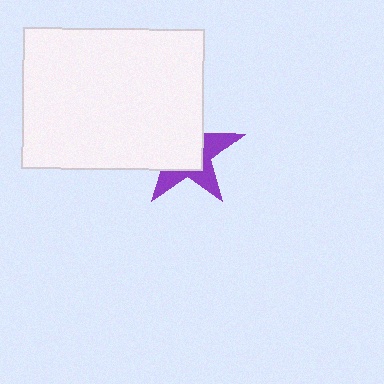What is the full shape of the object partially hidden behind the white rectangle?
The partially hidden object is a purple star.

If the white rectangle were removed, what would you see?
You would see the complete purple star.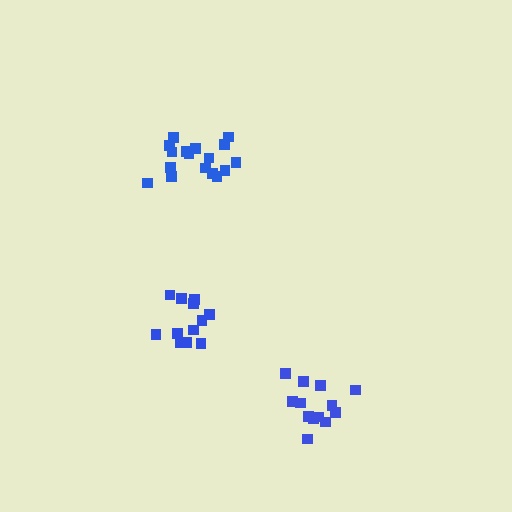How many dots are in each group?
Group 1: 17 dots, Group 2: 13 dots, Group 3: 13 dots (43 total).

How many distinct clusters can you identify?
There are 3 distinct clusters.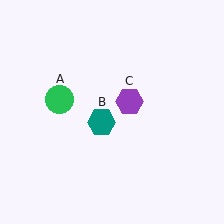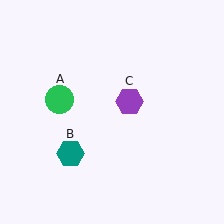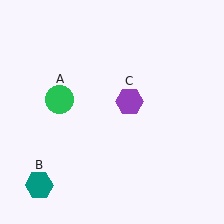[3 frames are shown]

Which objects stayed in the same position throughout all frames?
Green circle (object A) and purple hexagon (object C) remained stationary.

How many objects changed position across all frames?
1 object changed position: teal hexagon (object B).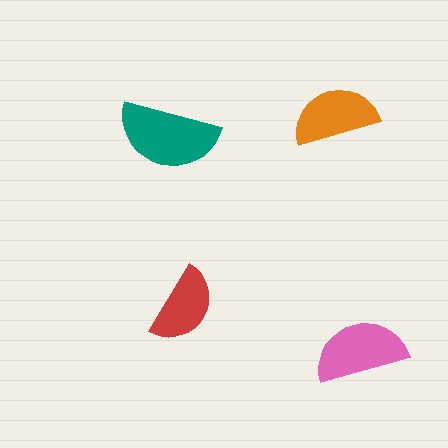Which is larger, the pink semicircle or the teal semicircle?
The teal one.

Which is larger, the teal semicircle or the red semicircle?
The teal one.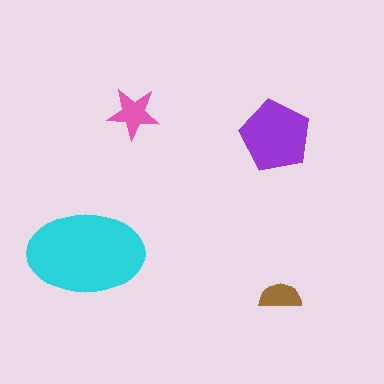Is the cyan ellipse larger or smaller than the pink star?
Larger.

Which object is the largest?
The cyan ellipse.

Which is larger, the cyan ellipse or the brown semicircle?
The cyan ellipse.